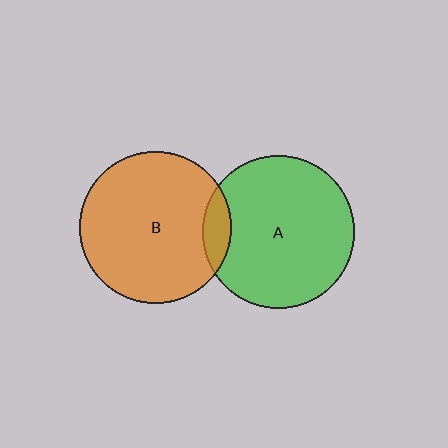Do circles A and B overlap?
Yes.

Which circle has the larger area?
Circle A (green).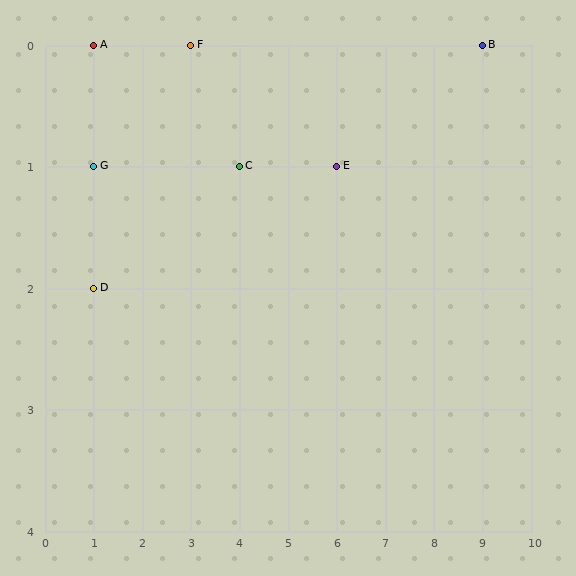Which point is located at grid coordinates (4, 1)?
Point C is at (4, 1).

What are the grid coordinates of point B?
Point B is at grid coordinates (9, 0).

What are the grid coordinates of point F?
Point F is at grid coordinates (3, 0).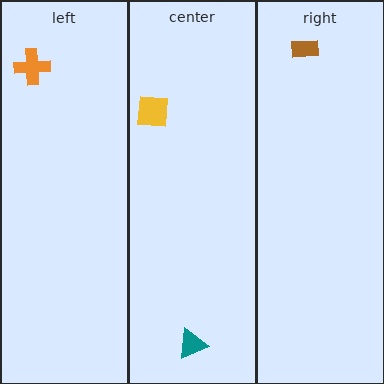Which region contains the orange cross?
The left region.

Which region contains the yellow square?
The center region.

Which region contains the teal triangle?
The center region.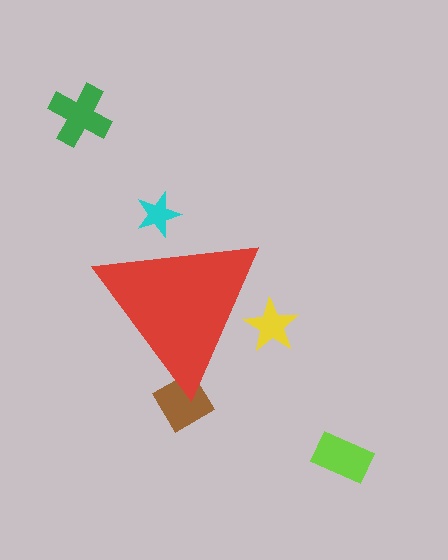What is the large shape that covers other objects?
A red triangle.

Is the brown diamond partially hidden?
Yes, the brown diamond is partially hidden behind the red triangle.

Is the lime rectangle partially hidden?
No, the lime rectangle is fully visible.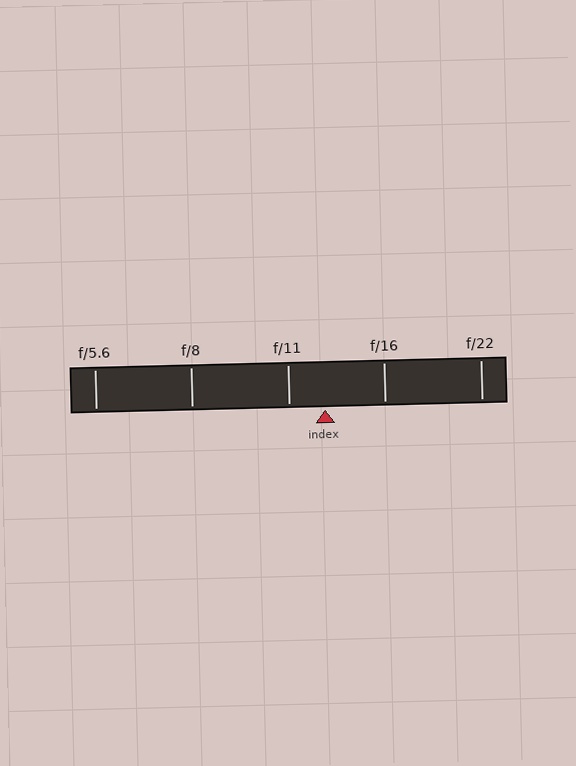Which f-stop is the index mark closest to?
The index mark is closest to f/11.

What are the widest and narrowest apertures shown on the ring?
The widest aperture shown is f/5.6 and the narrowest is f/22.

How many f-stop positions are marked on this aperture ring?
There are 5 f-stop positions marked.